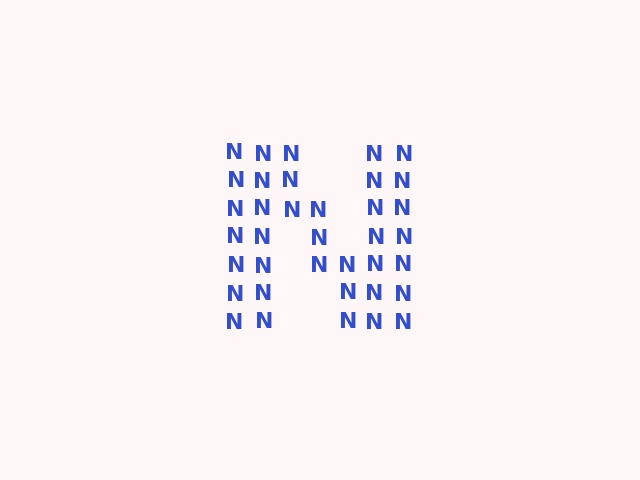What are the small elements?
The small elements are letter N's.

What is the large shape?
The large shape is the letter N.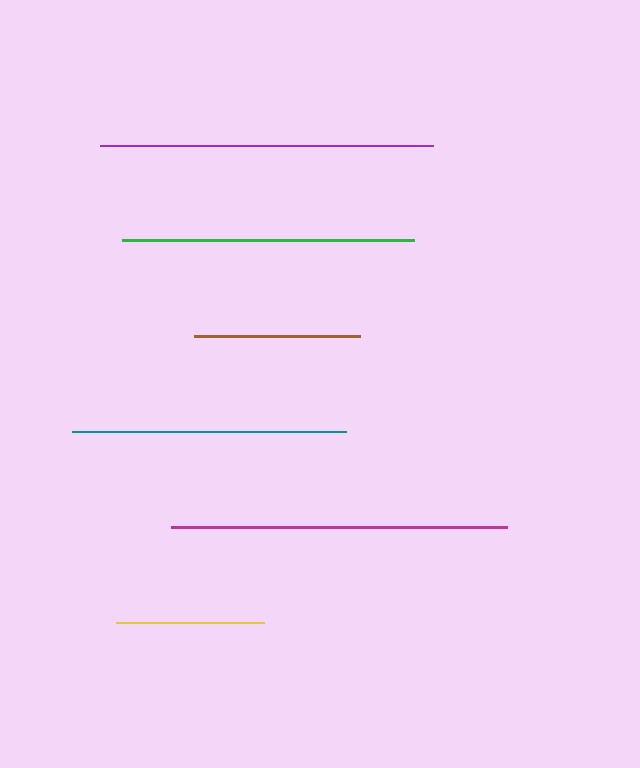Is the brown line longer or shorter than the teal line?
The teal line is longer than the brown line.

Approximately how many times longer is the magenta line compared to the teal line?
The magenta line is approximately 1.2 times the length of the teal line.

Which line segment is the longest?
The magenta line is the longest at approximately 336 pixels.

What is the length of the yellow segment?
The yellow segment is approximately 148 pixels long.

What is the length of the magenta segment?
The magenta segment is approximately 336 pixels long.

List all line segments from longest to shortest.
From longest to shortest: magenta, purple, green, teal, brown, yellow.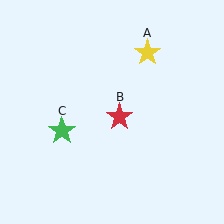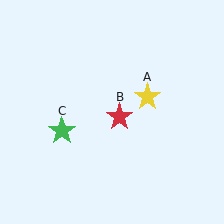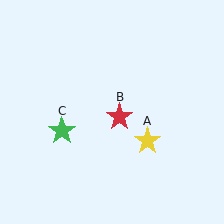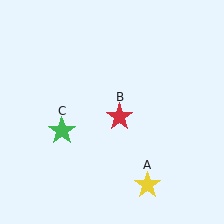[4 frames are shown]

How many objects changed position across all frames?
1 object changed position: yellow star (object A).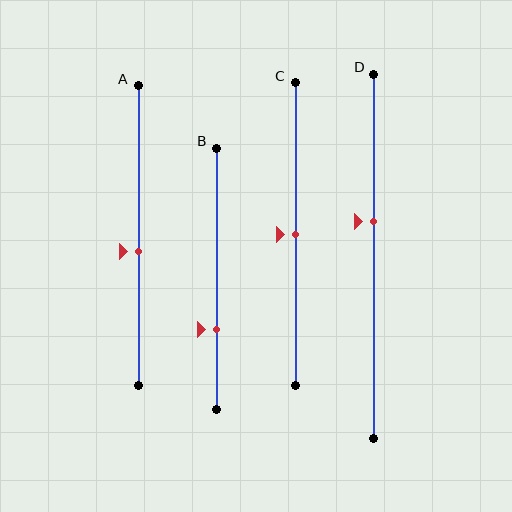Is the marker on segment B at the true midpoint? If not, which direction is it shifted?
No, the marker on segment B is shifted downward by about 19% of the segment length.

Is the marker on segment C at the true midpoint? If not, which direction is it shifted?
Yes, the marker on segment C is at the true midpoint.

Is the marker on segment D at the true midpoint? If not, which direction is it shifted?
No, the marker on segment D is shifted upward by about 10% of the segment length.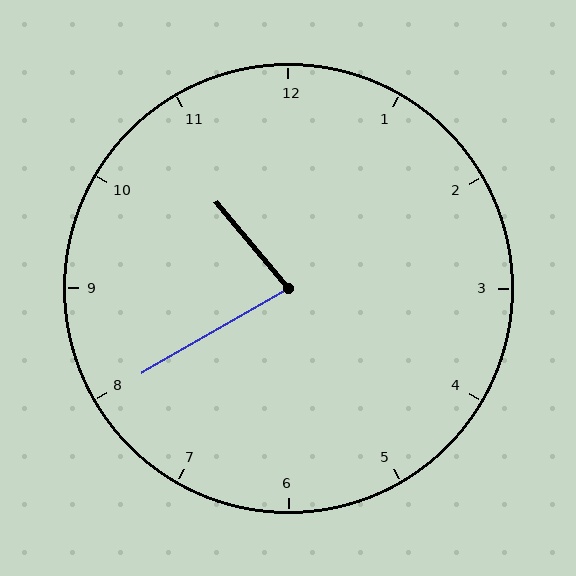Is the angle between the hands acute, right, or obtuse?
It is acute.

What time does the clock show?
10:40.